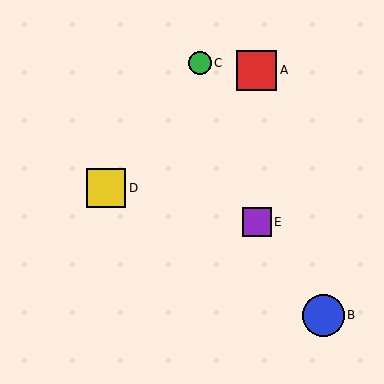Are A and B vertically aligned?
No, A is at x≈257 and B is at x≈323.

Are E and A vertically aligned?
Yes, both are at x≈257.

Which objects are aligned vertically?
Objects A, E are aligned vertically.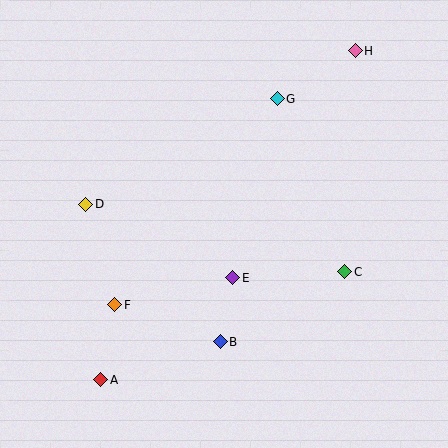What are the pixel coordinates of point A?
Point A is at (101, 380).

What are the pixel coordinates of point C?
Point C is at (345, 272).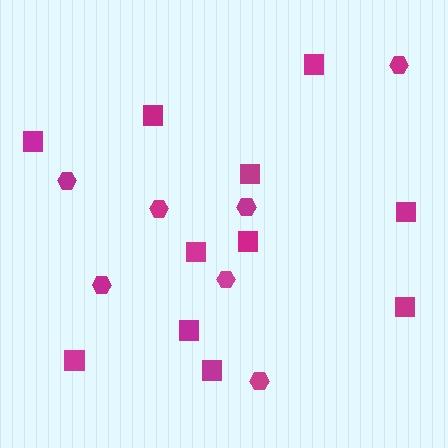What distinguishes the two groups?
There are 2 groups: one group of hexagons (7) and one group of squares (11).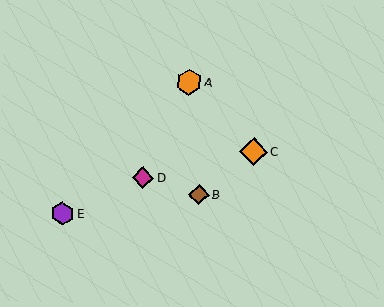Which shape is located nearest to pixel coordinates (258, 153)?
The orange diamond (labeled C) at (254, 152) is nearest to that location.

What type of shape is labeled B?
Shape B is a brown diamond.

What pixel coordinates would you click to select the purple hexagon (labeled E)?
Click at (62, 213) to select the purple hexagon E.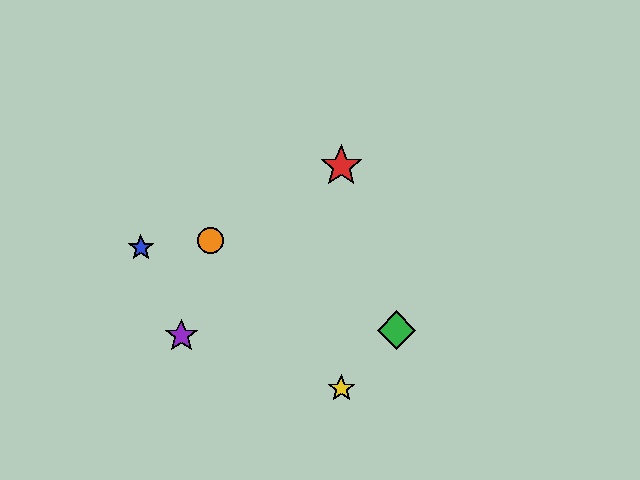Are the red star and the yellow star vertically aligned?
Yes, both are at x≈341.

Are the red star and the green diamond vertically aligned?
No, the red star is at x≈341 and the green diamond is at x≈396.